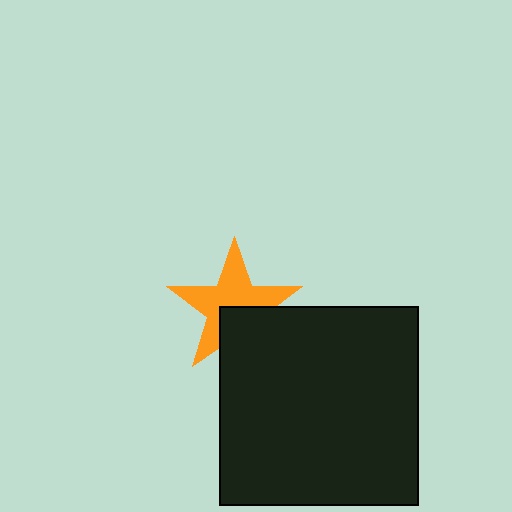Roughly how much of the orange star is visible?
Most of it is visible (roughly 66%).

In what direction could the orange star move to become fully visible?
The orange star could move up. That would shift it out from behind the black square entirely.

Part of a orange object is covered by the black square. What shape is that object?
It is a star.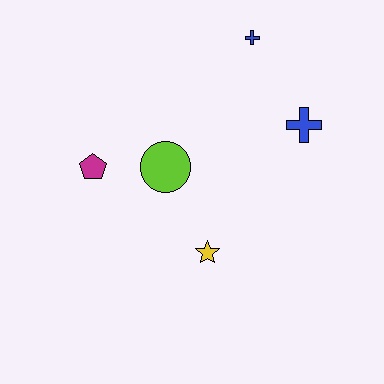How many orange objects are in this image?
There are no orange objects.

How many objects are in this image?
There are 5 objects.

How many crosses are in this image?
There are 2 crosses.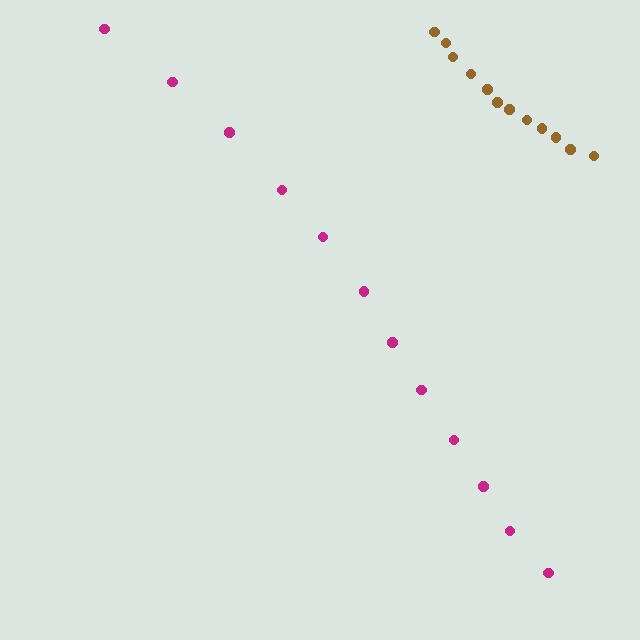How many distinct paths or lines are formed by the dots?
There are 2 distinct paths.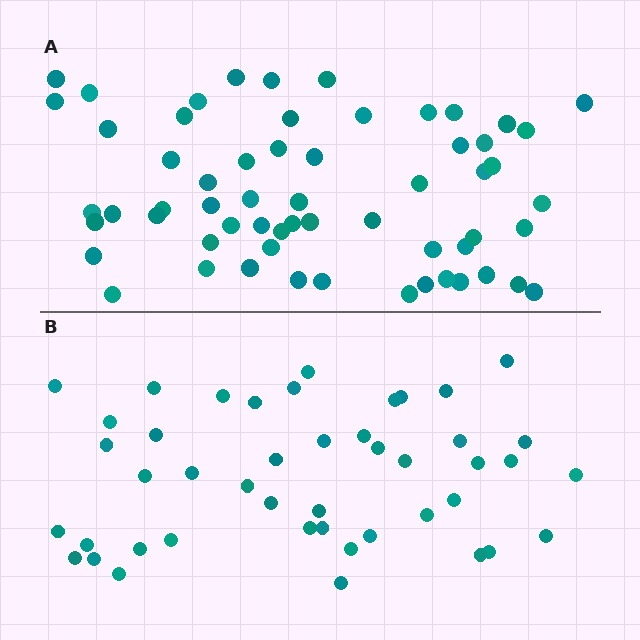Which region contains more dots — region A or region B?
Region A (the top region) has more dots.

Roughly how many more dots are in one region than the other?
Region A has approximately 15 more dots than region B.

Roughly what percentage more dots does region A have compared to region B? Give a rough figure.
About 35% more.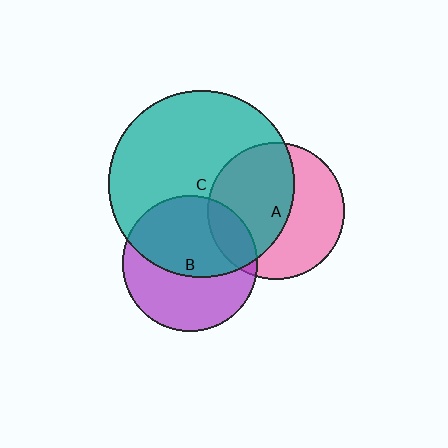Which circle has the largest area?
Circle C (teal).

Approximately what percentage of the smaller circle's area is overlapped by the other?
Approximately 55%.